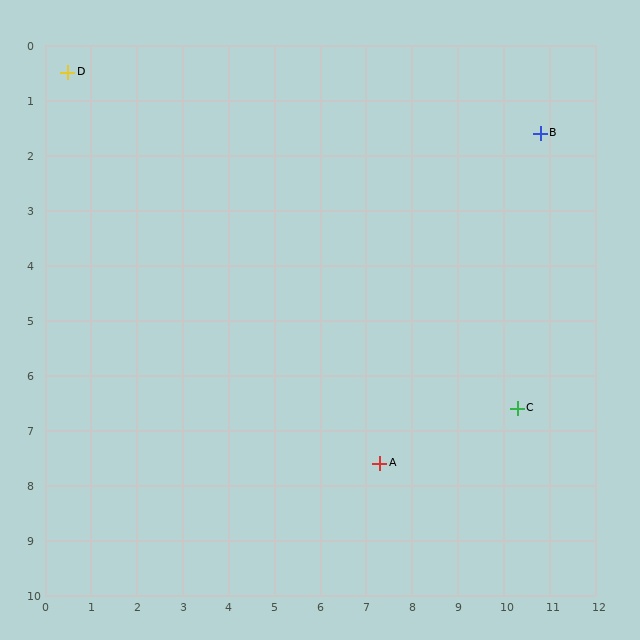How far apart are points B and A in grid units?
Points B and A are about 6.9 grid units apart.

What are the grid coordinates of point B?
Point B is at approximately (10.8, 1.6).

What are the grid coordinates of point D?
Point D is at approximately (0.5, 0.5).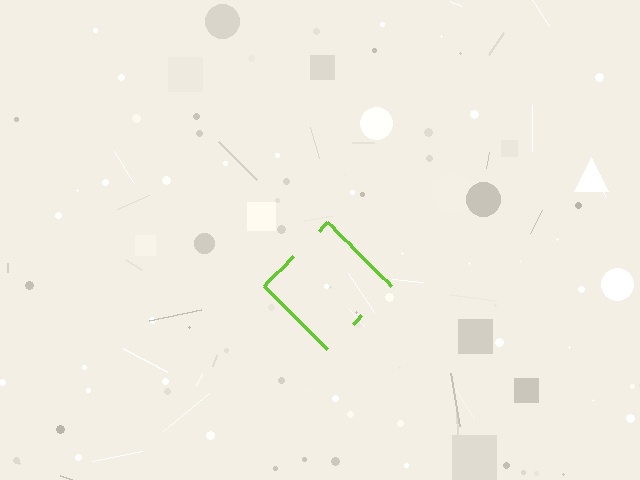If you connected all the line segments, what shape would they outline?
They would outline a diamond.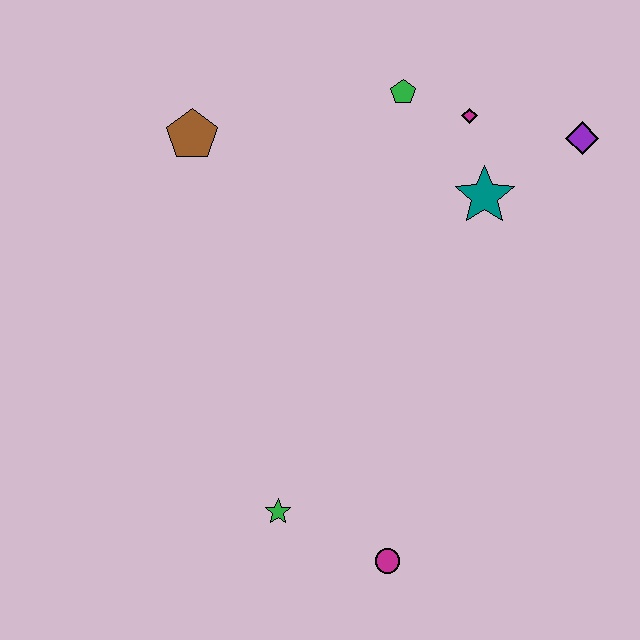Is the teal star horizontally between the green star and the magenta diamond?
No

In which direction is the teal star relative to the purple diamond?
The teal star is to the left of the purple diamond.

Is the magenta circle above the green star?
No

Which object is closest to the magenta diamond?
The green pentagon is closest to the magenta diamond.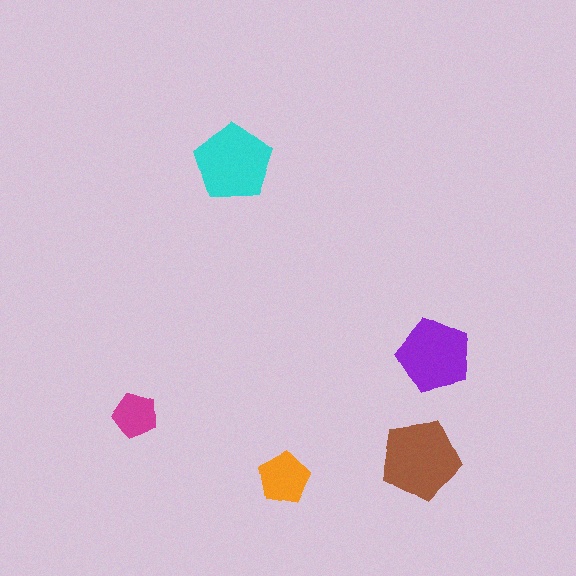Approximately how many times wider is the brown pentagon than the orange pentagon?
About 1.5 times wider.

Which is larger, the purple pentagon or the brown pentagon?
The brown one.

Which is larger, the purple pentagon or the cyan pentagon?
The cyan one.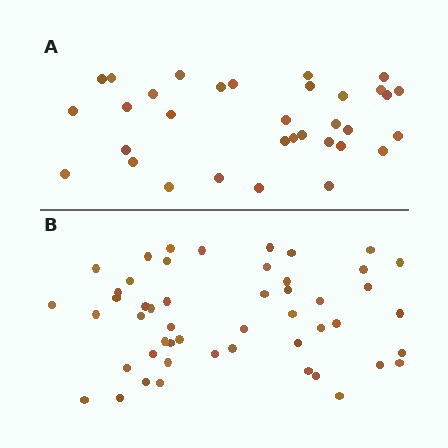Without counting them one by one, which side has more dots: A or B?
Region B (the bottom region) has more dots.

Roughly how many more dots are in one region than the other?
Region B has approximately 15 more dots than region A.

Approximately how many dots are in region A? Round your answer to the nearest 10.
About 30 dots. (The exact count is 33, which rounds to 30.)